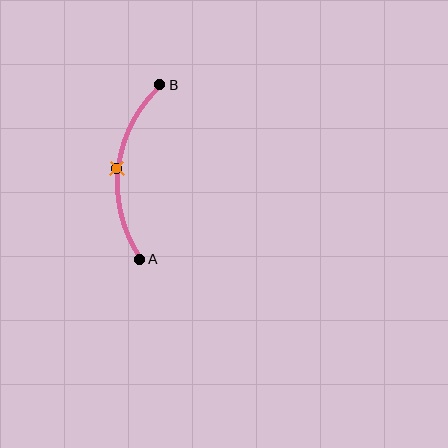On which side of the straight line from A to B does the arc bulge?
The arc bulges to the left of the straight line connecting A and B.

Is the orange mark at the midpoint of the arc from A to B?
Yes. The orange mark lies on the arc at equal arc-length from both A and B — it is the arc midpoint.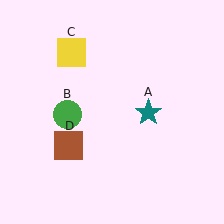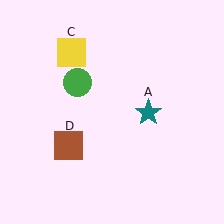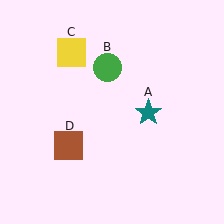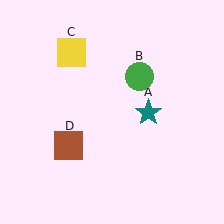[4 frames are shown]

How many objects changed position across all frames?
1 object changed position: green circle (object B).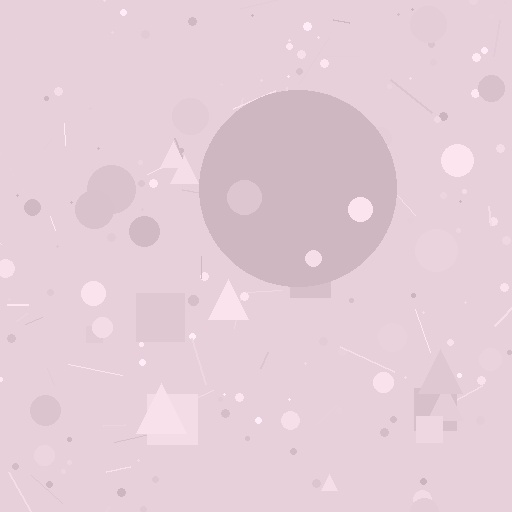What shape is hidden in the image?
A circle is hidden in the image.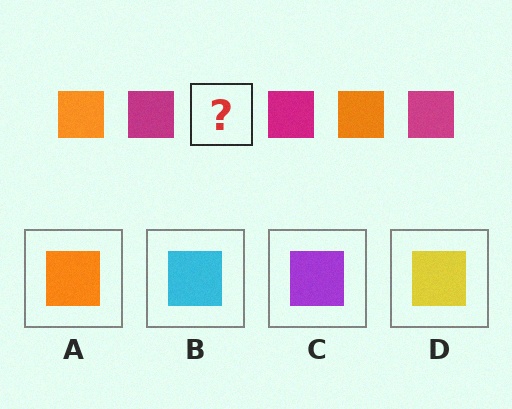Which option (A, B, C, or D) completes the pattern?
A.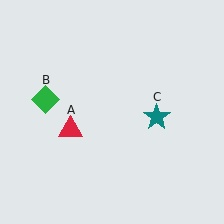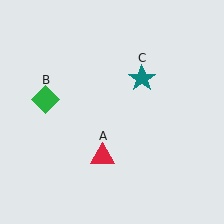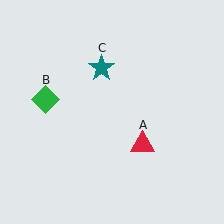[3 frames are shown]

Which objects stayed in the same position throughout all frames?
Green diamond (object B) remained stationary.